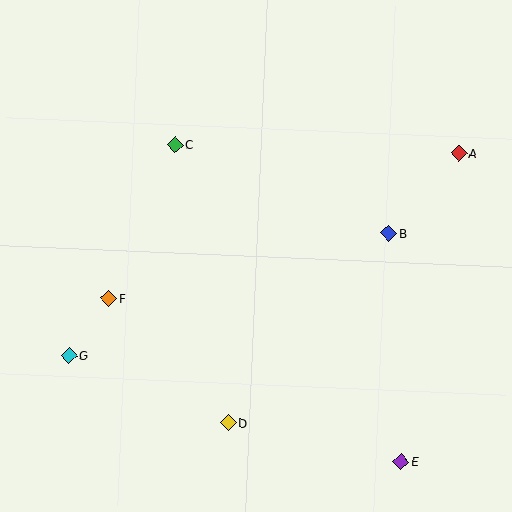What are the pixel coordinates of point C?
Point C is at (175, 145).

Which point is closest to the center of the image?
Point B at (389, 233) is closest to the center.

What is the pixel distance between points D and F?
The distance between D and F is 172 pixels.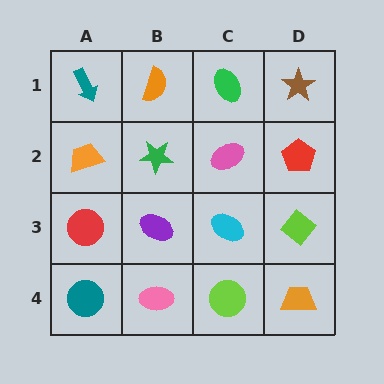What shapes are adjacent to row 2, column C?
A green ellipse (row 1, column C), a cyan ellipse (row 3, column C), a green star (row 2, column B), a red pentagon (row 2, column D).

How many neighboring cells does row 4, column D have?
2.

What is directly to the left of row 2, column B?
An orange trapezoid.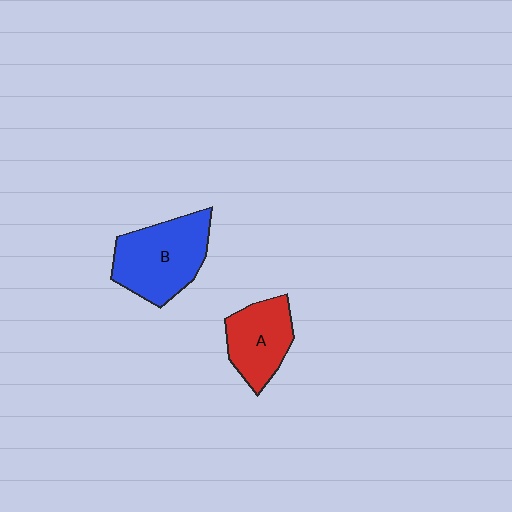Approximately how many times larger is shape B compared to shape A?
Approximately 1.4 times.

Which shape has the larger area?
Shape B (blue).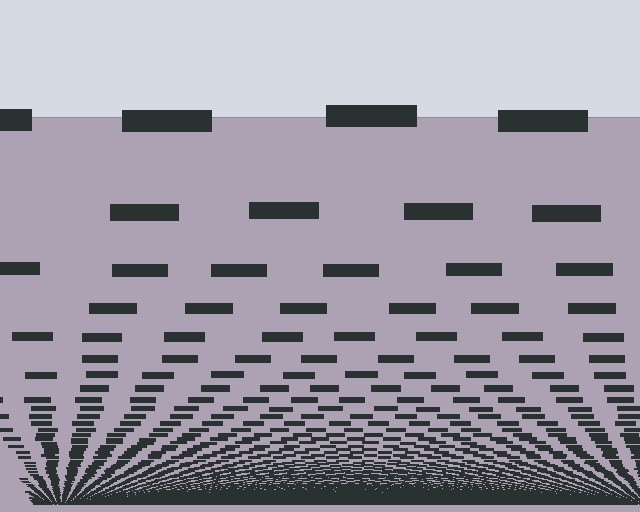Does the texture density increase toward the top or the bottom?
Density increases toward the bottom.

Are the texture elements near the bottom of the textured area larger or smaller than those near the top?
Smaller. The gradient is inverted — elements near the bottom are smaller and denser.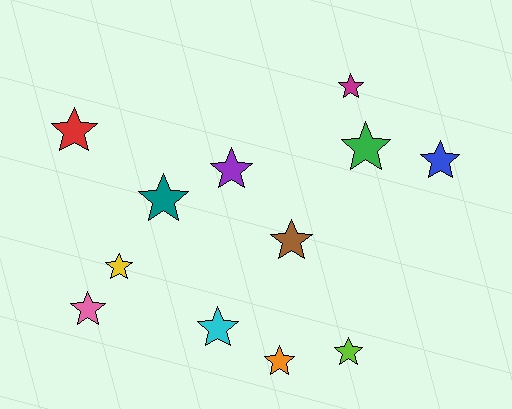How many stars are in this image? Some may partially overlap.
There are 12 stars.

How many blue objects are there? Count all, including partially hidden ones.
There is 1 blue object.